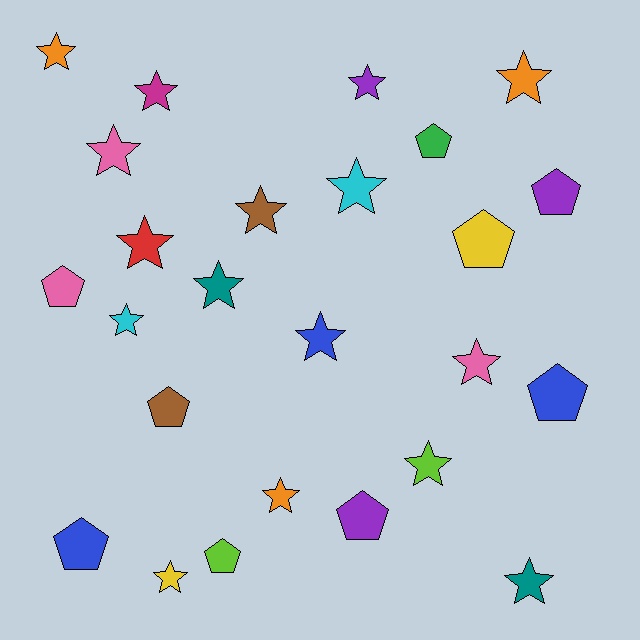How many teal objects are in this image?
There are 2 teal objects.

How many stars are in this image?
There are 16 stars.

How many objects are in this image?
There are 25 objects.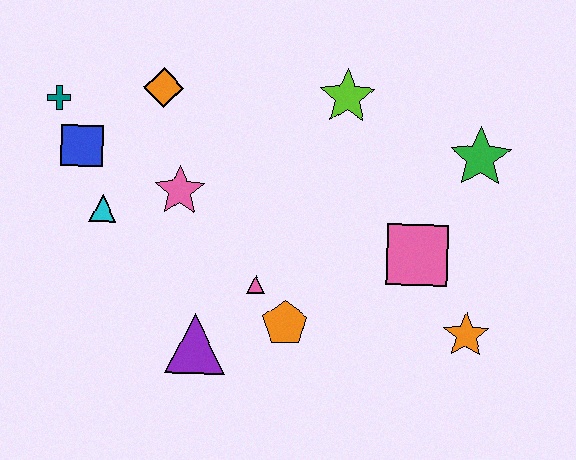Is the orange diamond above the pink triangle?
Yes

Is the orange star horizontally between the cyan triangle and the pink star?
No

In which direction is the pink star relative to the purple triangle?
The pink star is above the purple triangle.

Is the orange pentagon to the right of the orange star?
No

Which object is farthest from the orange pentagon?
The teal cross is farthest from the orange pentagon.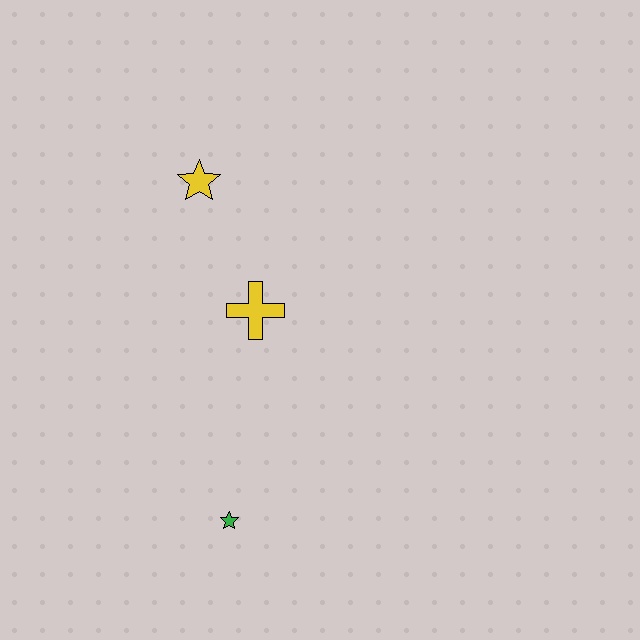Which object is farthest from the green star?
The yellow star is farthest from the green star.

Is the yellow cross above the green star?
Yes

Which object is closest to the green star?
The yellow cross is closest to the green star.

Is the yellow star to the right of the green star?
No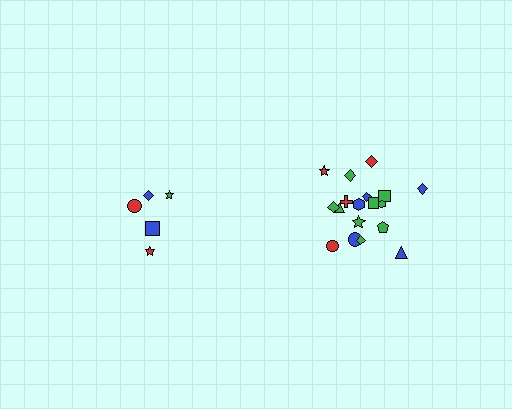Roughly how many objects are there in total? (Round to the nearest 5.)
Roughly 25 objects in total.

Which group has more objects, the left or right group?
The right group.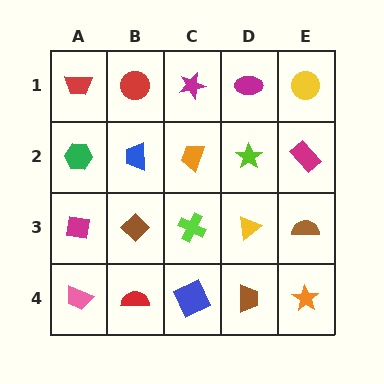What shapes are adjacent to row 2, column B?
A red circle (row 1, column B), a brown diamond (row 3, column B), a green hexagon (row 2, column A), an orange trapezoid (row 2, column C).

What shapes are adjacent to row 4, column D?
A yellow triangle (row 3, column D), a blue square (row 4, column C), an orange star (row 4, column E).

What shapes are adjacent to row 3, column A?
A green hexagon (row 2, column A), a pink trapezoid (row 4, column A), a brown diamond (row 3, column B).